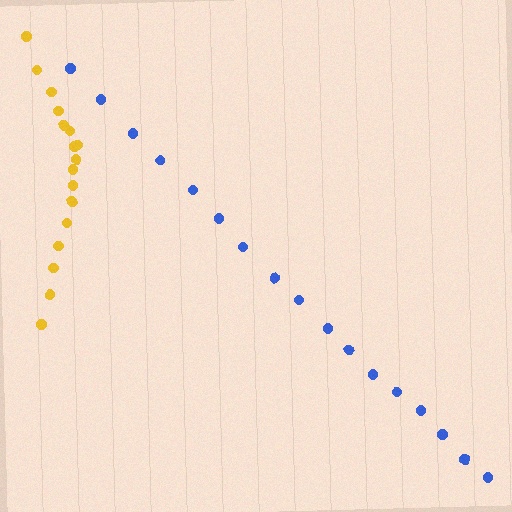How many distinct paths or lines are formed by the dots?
There are 2 distinct paths.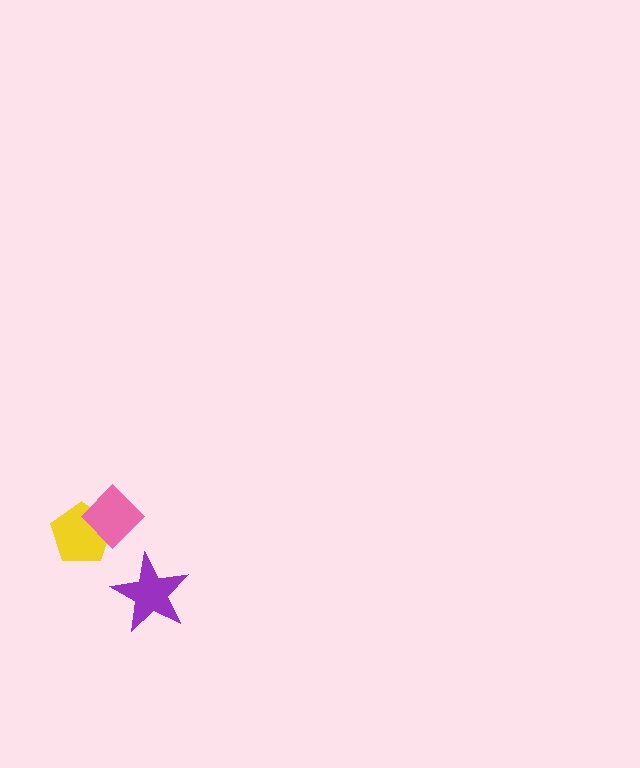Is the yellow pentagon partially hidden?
Yes, it is partially covered by another shape.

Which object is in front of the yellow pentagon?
The pink diamond is in front of the yellow pentagon.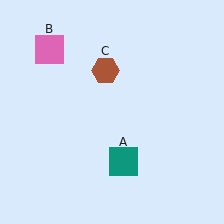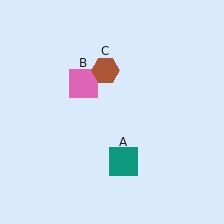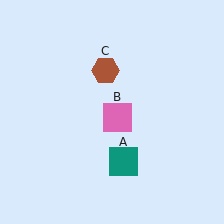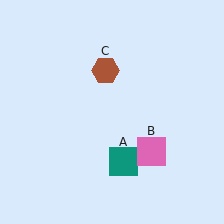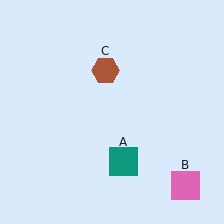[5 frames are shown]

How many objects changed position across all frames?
1 object changed position: pink square (object B).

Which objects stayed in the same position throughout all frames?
Teal square (object A) and brown hexagon (object C) remained stationary.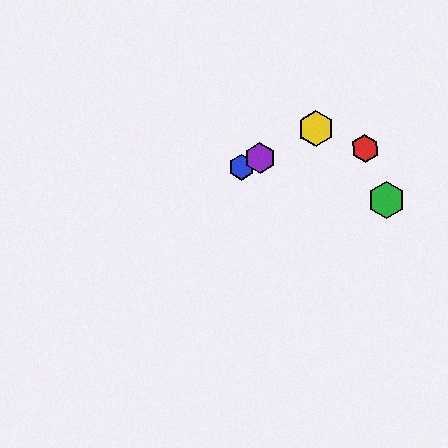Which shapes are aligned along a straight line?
The blue hexagon, the yellow hexagon, the purple hexagon are aligned along a straight line.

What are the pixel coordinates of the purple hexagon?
The purple hexagon is at (260, 158).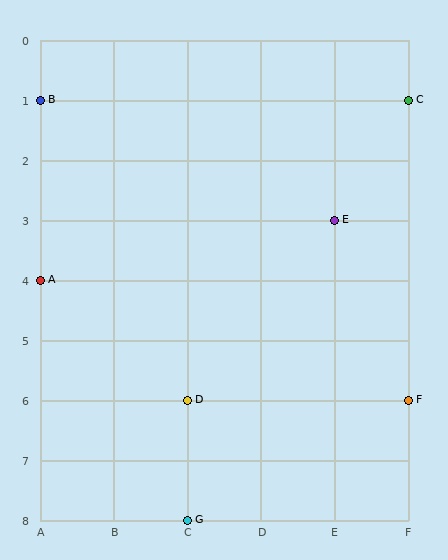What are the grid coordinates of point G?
Point G is at grid coordinates (C, 8).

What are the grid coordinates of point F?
Point F is at grid coordinates (F, 6).